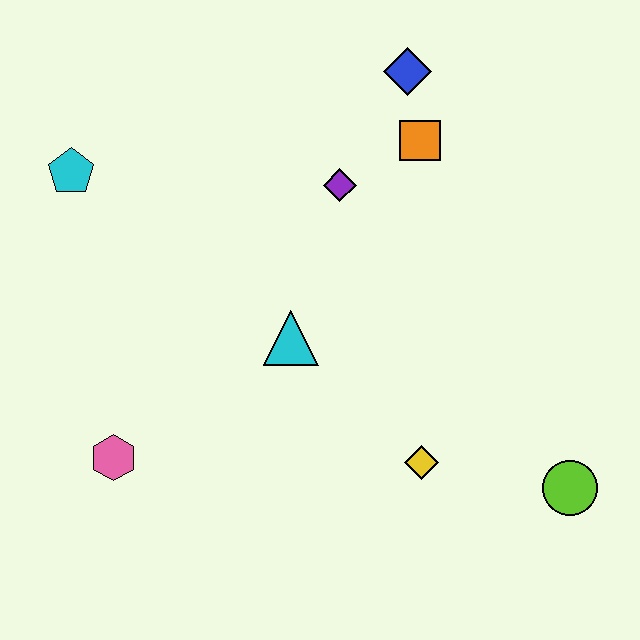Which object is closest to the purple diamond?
The orange square is closest to the purple diamond.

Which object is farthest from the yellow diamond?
The cyan pentagon is farthest from the yellow diamond.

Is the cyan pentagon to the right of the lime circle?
No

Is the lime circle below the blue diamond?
Yes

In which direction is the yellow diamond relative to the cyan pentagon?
The yellow diamond is to the right of the cyan pentagon.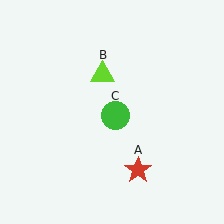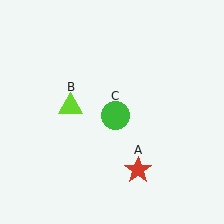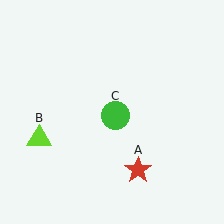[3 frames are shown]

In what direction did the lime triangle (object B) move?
The lime triangle (object B) moved down and to the left.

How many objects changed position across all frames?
1 object changed position: lime triangle (object B).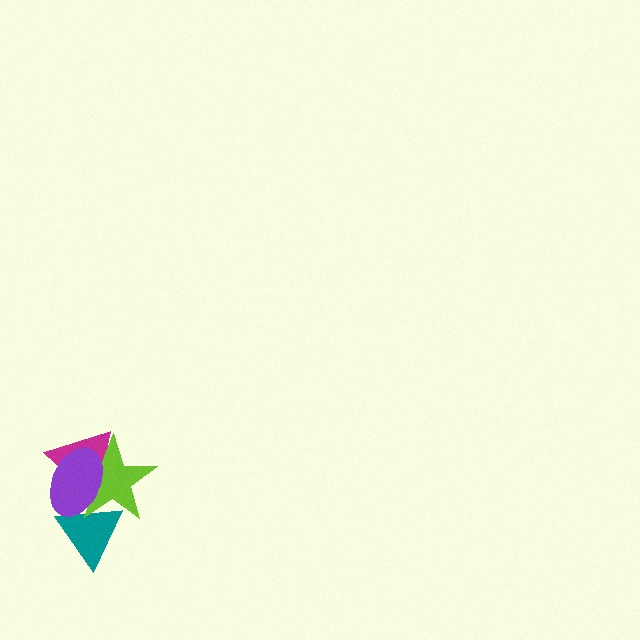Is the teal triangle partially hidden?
Yes, it is partially covered by another shape.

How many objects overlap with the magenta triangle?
2 objects overlap with the magenta triangle.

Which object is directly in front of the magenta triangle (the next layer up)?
The lime star is directly in front of the magenta triangle.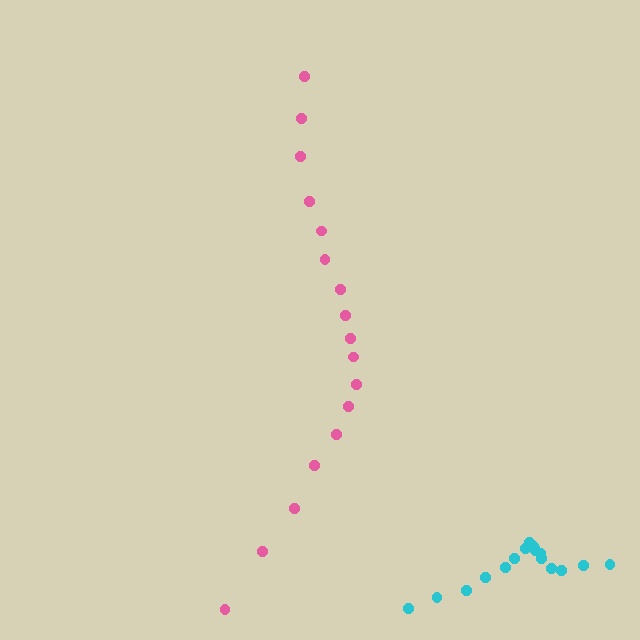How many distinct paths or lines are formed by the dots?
There are 2 distinct paths.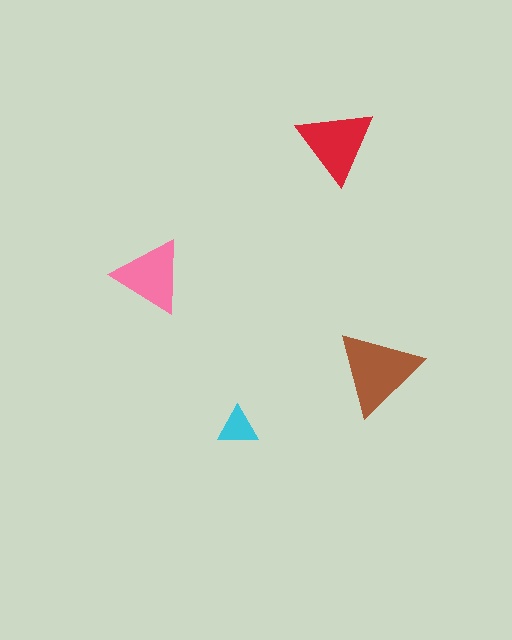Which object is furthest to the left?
The pink triangle is leftmost.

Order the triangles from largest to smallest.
the brown one, the red one, the pink one, the cyan one.